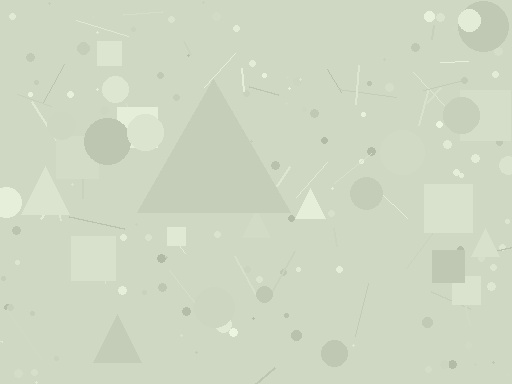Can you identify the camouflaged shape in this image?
The camouflaged shape is a triangle.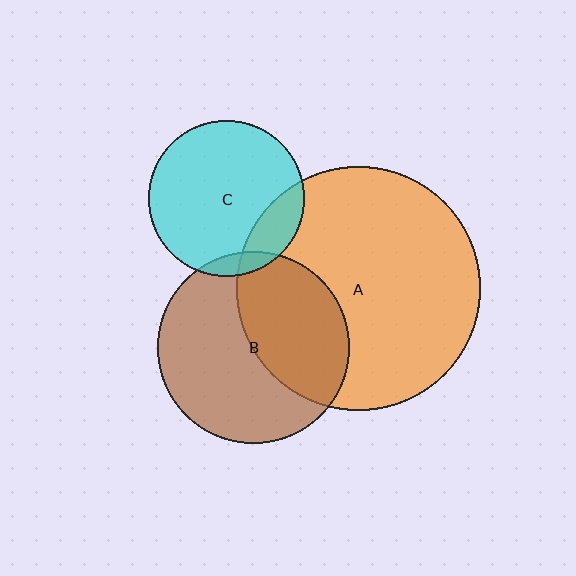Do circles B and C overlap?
Yes.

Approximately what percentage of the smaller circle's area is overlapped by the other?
Approximately 5%.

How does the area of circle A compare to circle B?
Approximately 1.6 times.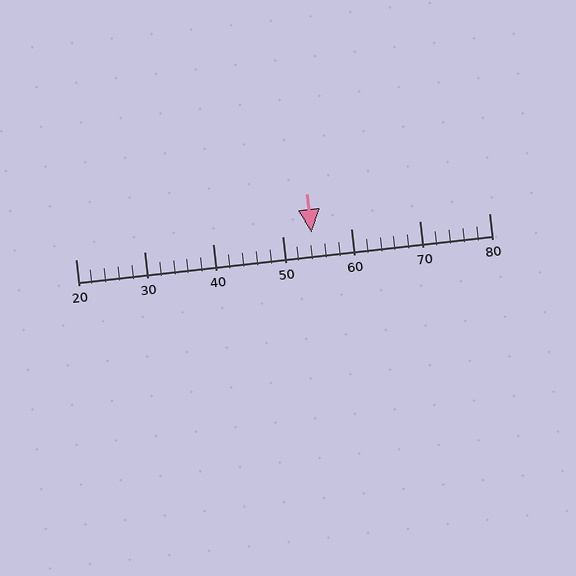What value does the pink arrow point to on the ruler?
The pink arrow points to approximately 54.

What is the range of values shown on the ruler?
The ruler shows values from 20 to 80.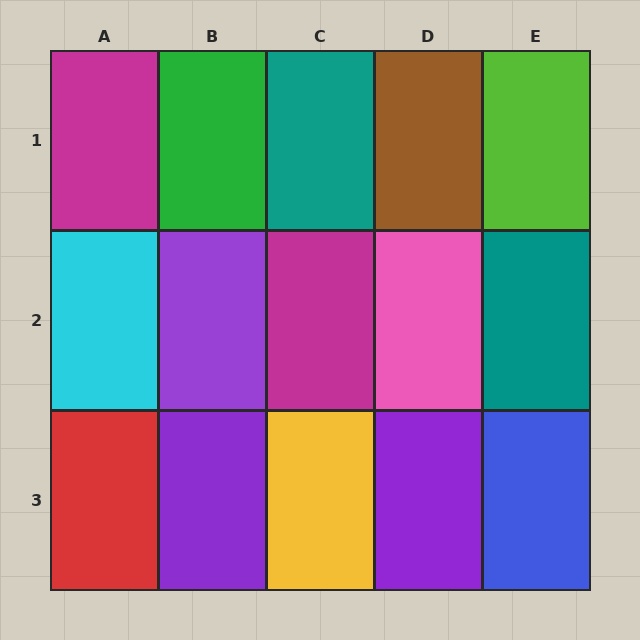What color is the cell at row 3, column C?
Yellow.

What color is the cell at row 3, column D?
Purple.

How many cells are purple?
3 cells are purple.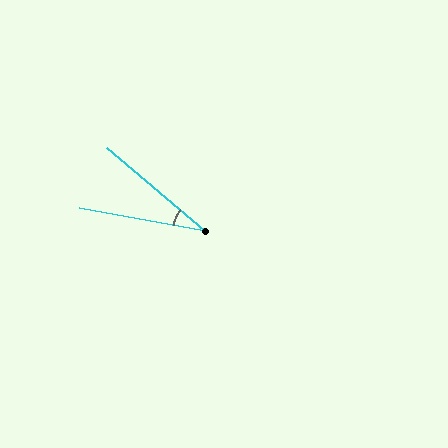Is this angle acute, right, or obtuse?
It is acute.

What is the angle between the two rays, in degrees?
Approximately 30 degrees.